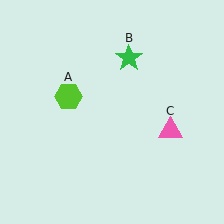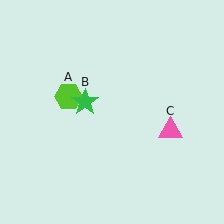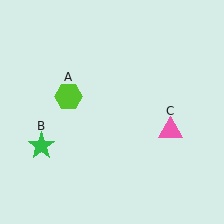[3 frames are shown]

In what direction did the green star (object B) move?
The green star (object B) moved down and to the left.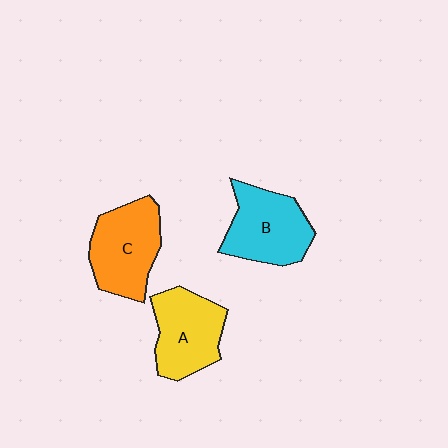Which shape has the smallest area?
Shape A (yellow).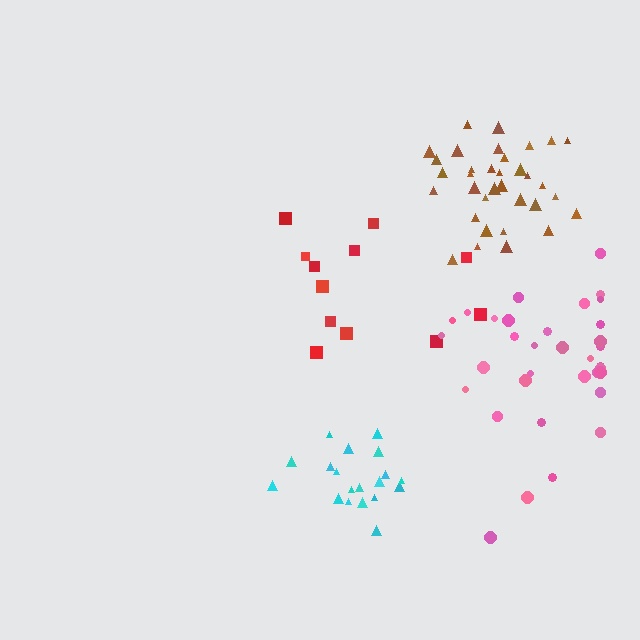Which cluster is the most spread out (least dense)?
Red.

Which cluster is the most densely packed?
Brown.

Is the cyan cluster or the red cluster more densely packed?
Cyan.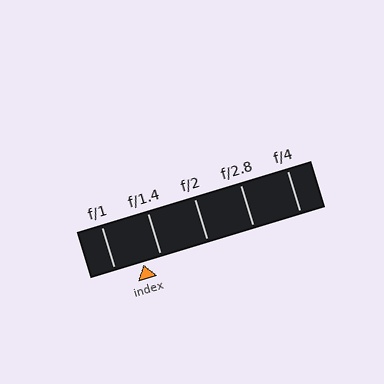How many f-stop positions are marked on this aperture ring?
There are 5 f-stop positions marked.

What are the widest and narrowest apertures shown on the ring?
The widest aperture shown is f/1 and the narrowest is f/4.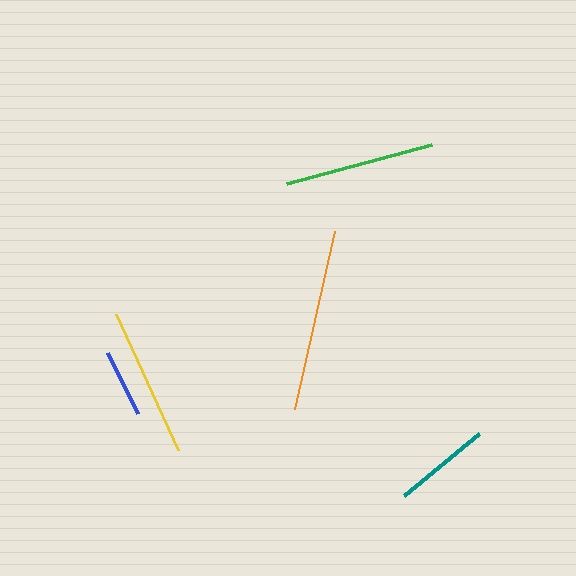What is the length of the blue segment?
The blue segment is approximately 68 pixels long.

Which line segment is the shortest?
The blue line is the shortest at approximately 68 pixels.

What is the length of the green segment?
The green segment is approximately 150 pixels long.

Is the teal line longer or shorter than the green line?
The green line is longer than the teal line.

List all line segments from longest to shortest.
From longest to shortest: orange, green, yellow, teal, blue.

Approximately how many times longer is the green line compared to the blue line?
The green line is approximately 2.2 times the length of the blue line.